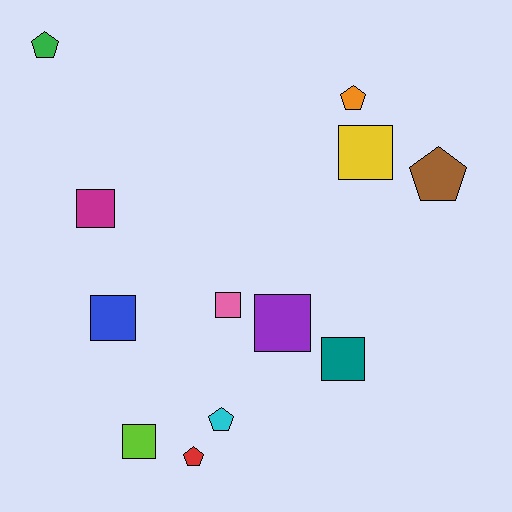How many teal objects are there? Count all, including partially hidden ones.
There is 1 teal object.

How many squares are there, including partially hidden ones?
There are 7 squares.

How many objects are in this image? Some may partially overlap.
There are 12 objects.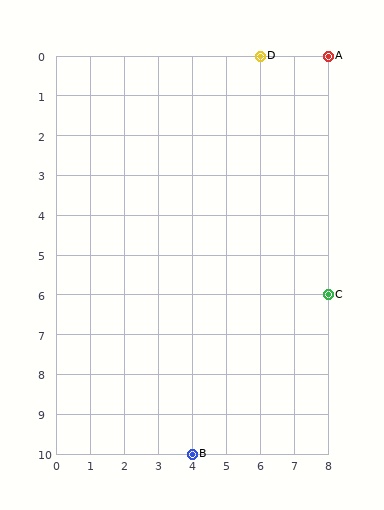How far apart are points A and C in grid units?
Points A and C are 6 rows apart.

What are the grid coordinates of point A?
Point A is at grid coordinates (8, 0).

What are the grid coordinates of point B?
Point B is at grid coordinates (4, 10).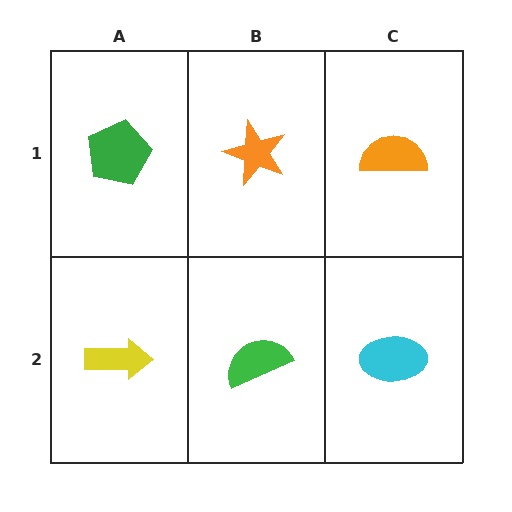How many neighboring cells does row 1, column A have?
2.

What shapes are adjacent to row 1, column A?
A yellow arrow (row 2, column A), an orange star (row 1, column B).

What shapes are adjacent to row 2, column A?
A green pentagon (row 1, column A), a green semicircle (row 2, column B).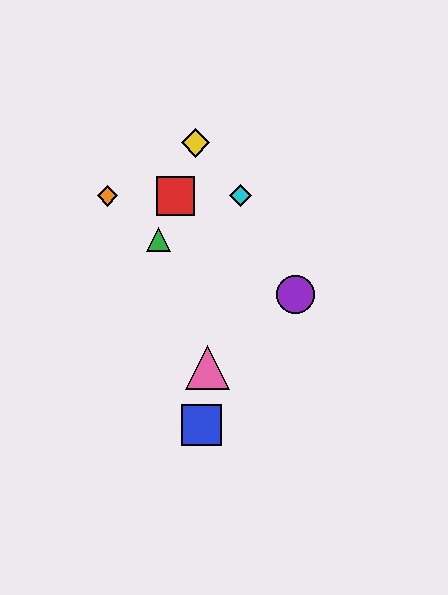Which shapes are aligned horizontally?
The red square, the orange diamond, the cyan diamond are aligned horizontally.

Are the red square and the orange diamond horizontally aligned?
Yes, both are at y≈196.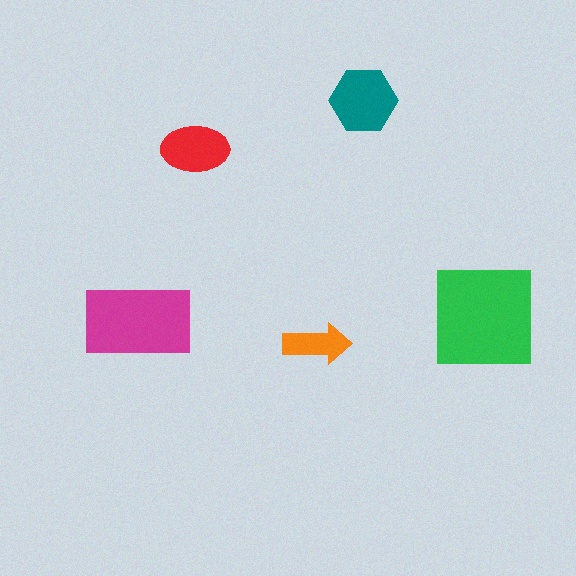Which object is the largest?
The green square.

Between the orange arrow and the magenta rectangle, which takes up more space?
The magenta rectangle.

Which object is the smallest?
The orange arrow.